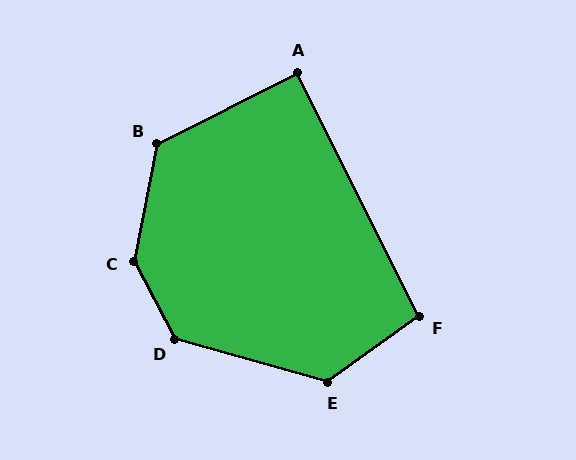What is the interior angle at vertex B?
Approximately 128 degrees (obtuse).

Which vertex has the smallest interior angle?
A, at approximately 90 degrees.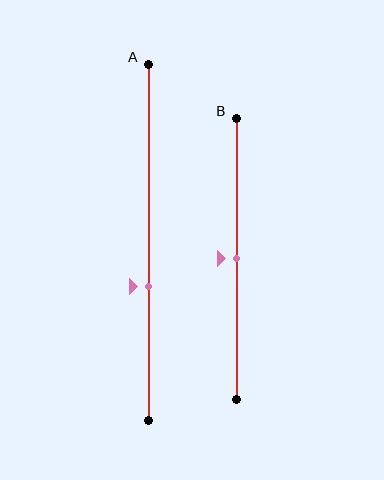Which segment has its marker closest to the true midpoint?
Segment B has its marker closest to the true midpoint.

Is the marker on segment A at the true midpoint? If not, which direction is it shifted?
No, the marker on segment A is shifted downward by about 12% of the segment length.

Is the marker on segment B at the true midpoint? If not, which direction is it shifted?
Yes, the marker on segment B is at the true midpoint.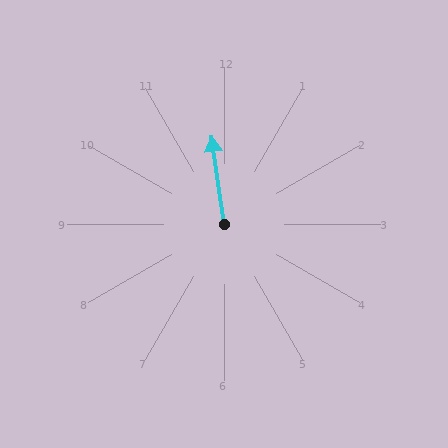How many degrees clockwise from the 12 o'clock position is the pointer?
Approximately 352 degrees.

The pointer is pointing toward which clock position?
Roughly 12 o'clock.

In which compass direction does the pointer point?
North.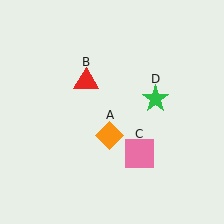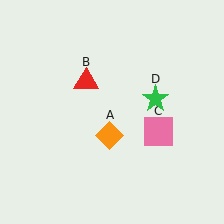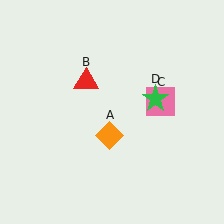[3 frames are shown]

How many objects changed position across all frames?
1 object changed position: pink square (object C).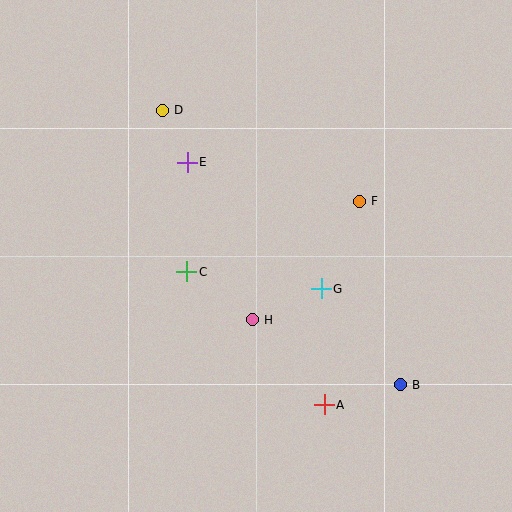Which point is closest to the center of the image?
Point H at (252, 320) is closest to the center.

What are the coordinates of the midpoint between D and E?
The midpoint between D and E is at (175, 136).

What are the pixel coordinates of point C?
Point C is at (187, 272).